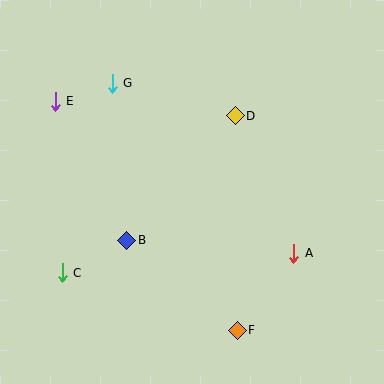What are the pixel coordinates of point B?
Point B is at (127, 240).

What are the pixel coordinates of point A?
Point A is at (294, 253).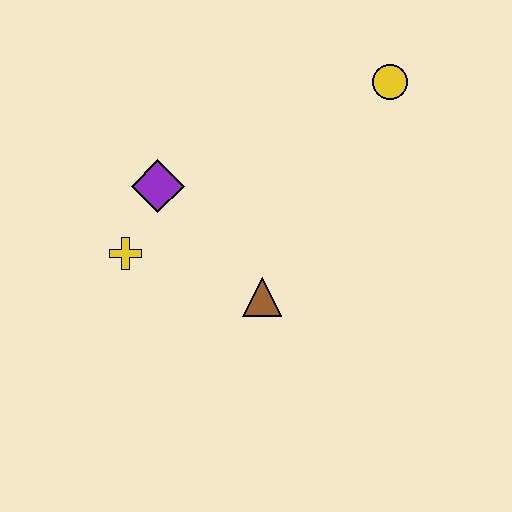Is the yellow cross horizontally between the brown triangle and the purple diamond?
No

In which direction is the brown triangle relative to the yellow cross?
The brown triangle is to the right of the yellow cross.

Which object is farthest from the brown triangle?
The yellow circle is farthest from the brown triangle.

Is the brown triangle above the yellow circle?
No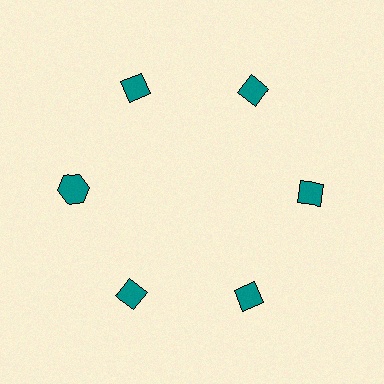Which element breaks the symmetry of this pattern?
The teal hexagon at roughly the 9 o'clock position breaks the symmetry. All other shapes are teal diamonds.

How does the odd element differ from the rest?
It has a different shape: hexagon instead of diamond.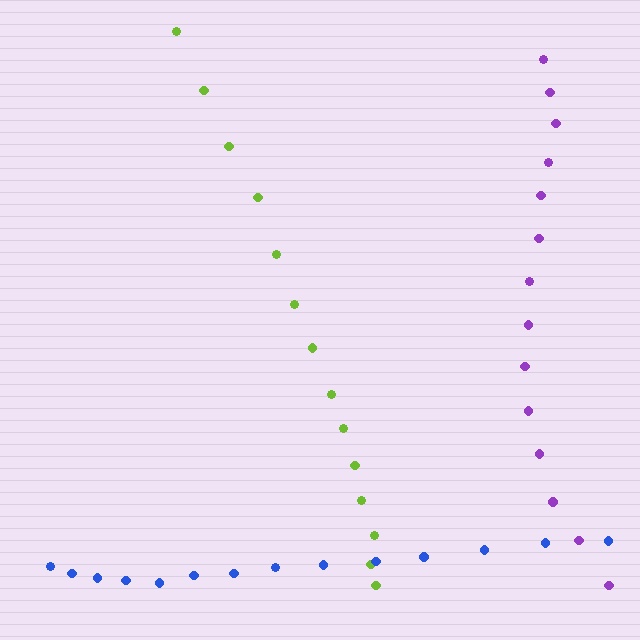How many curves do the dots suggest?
There are 3 distinct paths.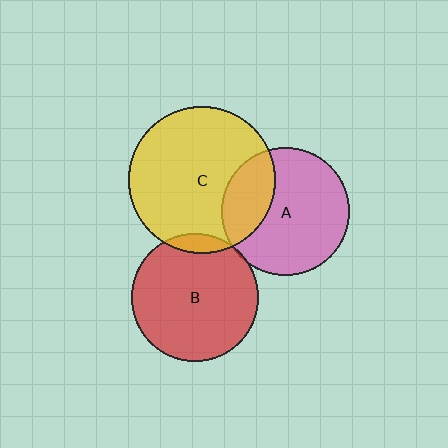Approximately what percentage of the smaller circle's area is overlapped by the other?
Approximately 25%.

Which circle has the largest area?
Circle C (yellow).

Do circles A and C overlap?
Yes.